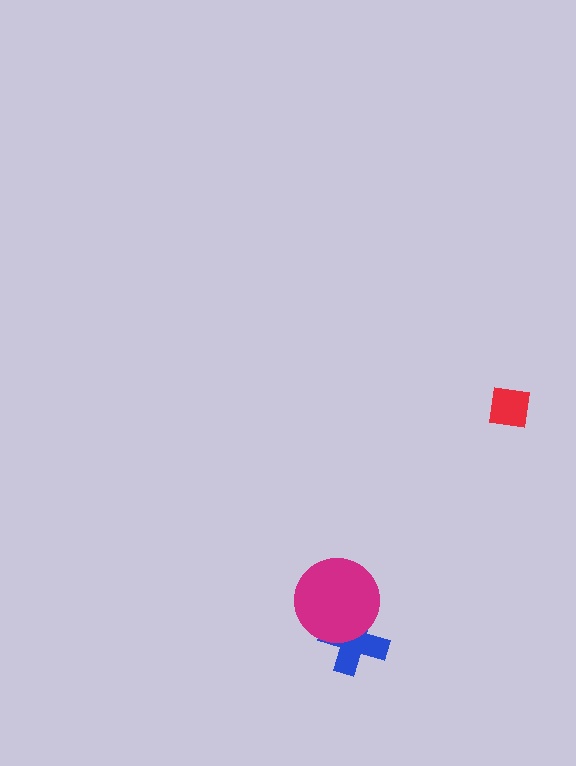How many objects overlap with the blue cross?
1 object overlaps with the blue cross.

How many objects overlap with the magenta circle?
1 object overlaps with the magenta circle.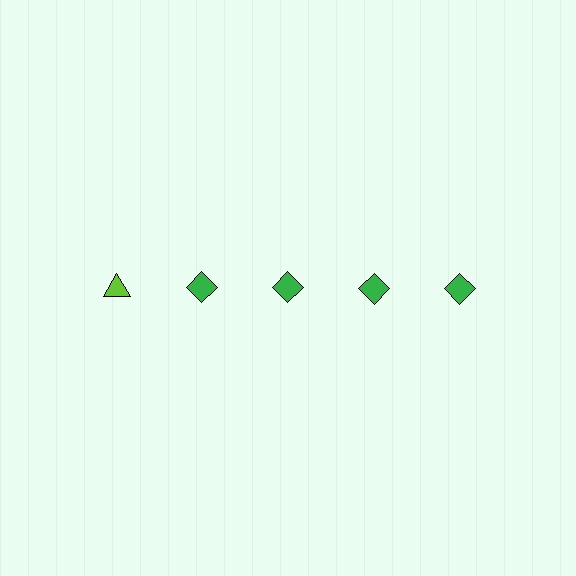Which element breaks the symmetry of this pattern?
The lime triangle in the top row, leftmost column breaks the symmetry. All other shapes are green diamonds.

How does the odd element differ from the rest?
It differs in both color (lime instead of green) and shape (triangle instead of diamond).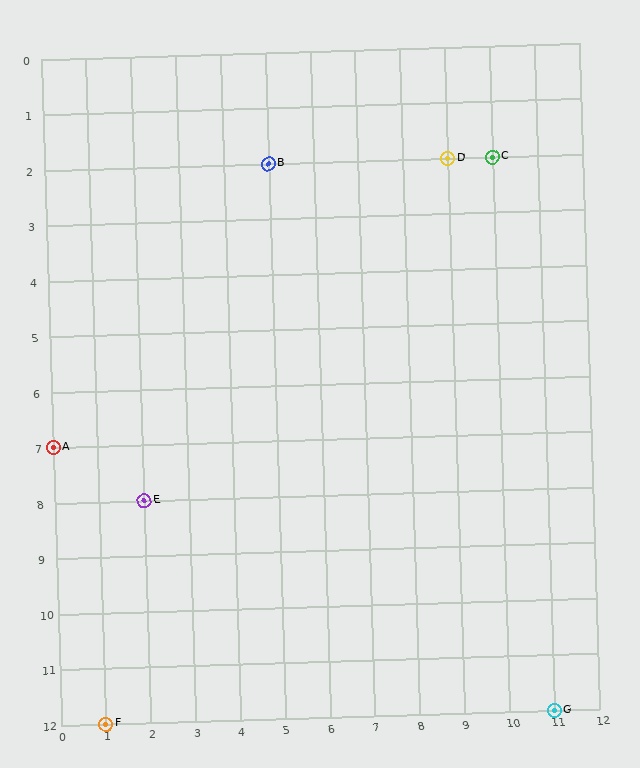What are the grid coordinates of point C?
Point C is at grid coordinates (10, 2).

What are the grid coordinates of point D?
Point D is at grid coordinates (9, 2).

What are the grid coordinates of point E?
Point E is at grid coordinates (2, 8).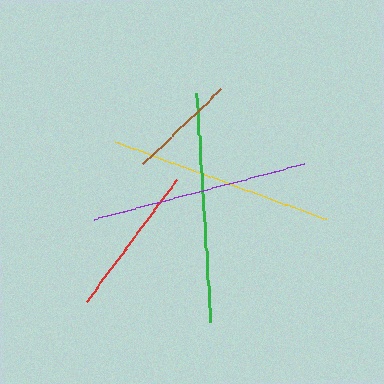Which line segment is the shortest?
The brown line is the shortest at approximately 108 pixels.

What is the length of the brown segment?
The brown segment is approximately 108 pixels long.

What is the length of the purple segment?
The purple segment is approximately 217 pixels long.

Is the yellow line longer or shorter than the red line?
The yellow line is longer than the red line.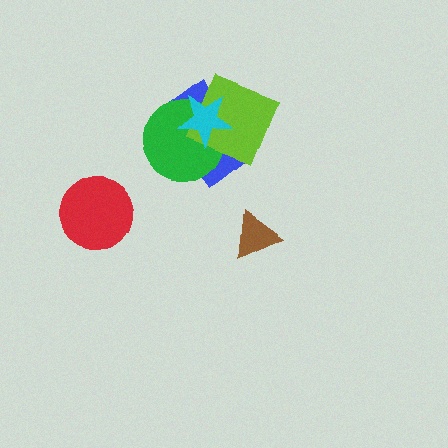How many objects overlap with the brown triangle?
0 objects overlap with the brown triangle.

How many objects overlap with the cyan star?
3 objects overlap with the cyan star.